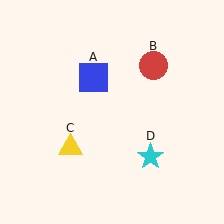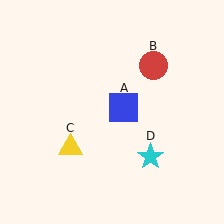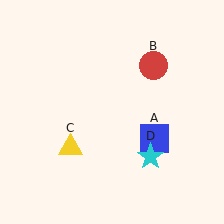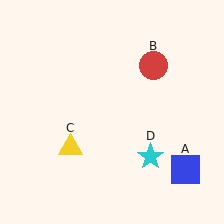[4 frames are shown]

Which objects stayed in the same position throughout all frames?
Red circle (object B) and yellow triangle (object C) and cyan star (object D) remained stationary.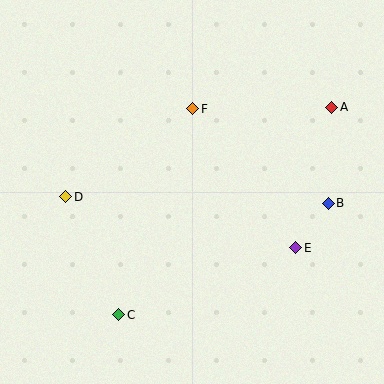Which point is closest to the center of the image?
Point F at (193, 109) is closest to the center.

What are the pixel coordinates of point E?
Point E is at (296, 248).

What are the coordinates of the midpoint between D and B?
The midpoint between D and B is at (197, 200).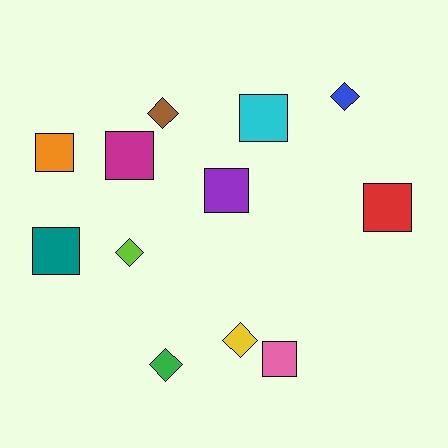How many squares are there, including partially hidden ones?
There are 7 squares.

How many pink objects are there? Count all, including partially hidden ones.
There is 1 pink object.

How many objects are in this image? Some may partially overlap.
There are 12 objects.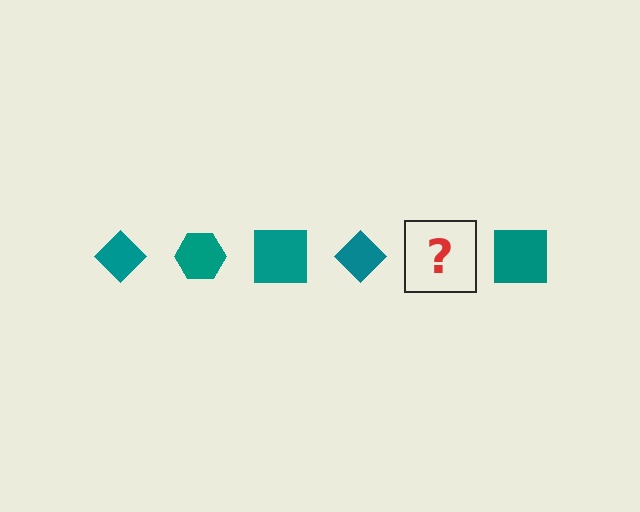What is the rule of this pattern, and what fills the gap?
The rule is that the pattern cycles through diamond, hexagon, square shapes in teal. The gap should be filled with a teal hexagon.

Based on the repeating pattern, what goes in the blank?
The blank should be a teal hexagon.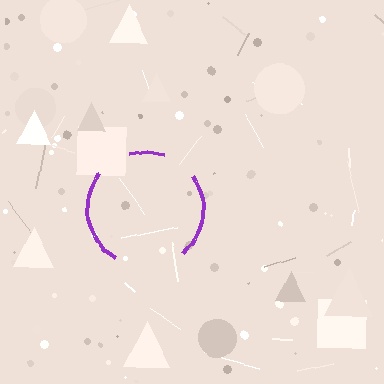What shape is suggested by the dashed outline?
The dashed outline suggests a circle.